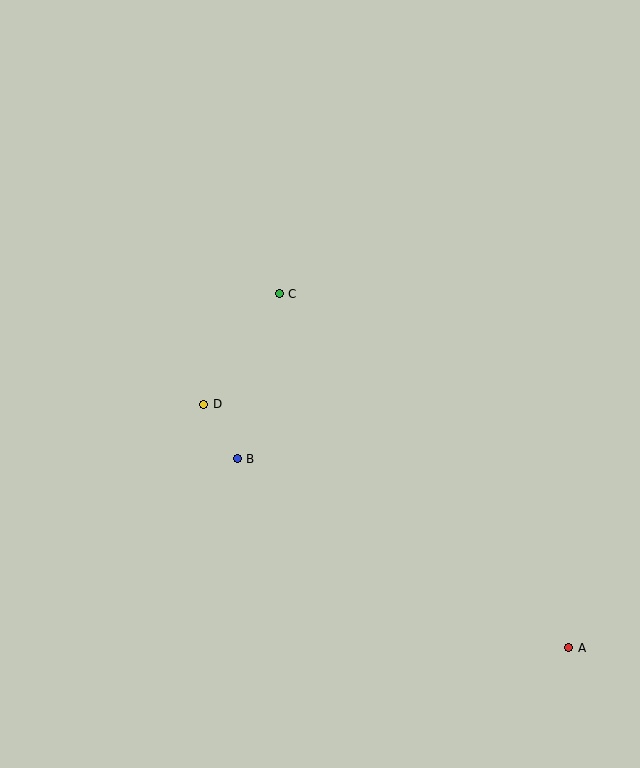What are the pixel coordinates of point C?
Point C is at (279, 294).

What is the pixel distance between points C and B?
The distance between C and B is 170 pixels.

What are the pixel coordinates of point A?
Point A is at (569, 648).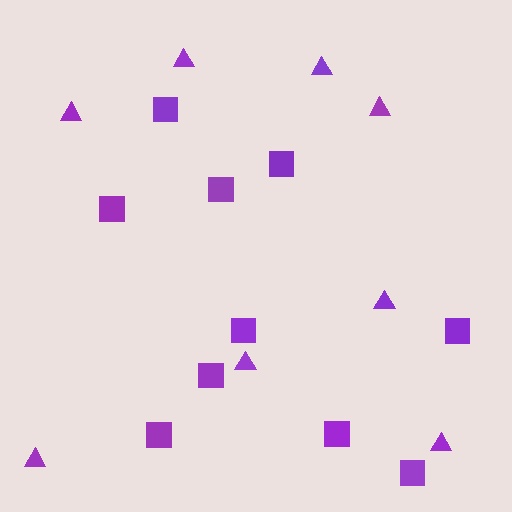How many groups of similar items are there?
There are 2 groups: one group of squares (10) and one group of triangles (8).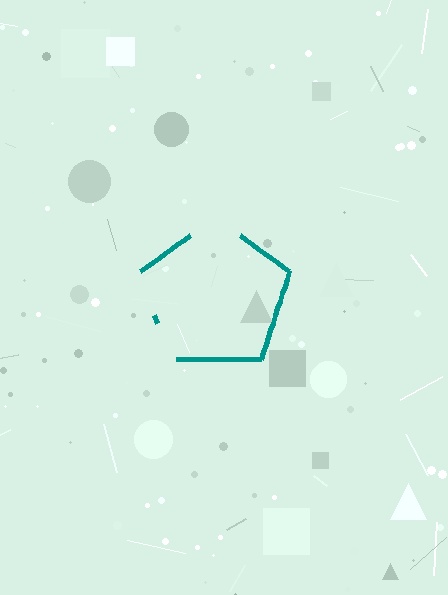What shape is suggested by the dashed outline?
The dashed outline suggests a pentagon.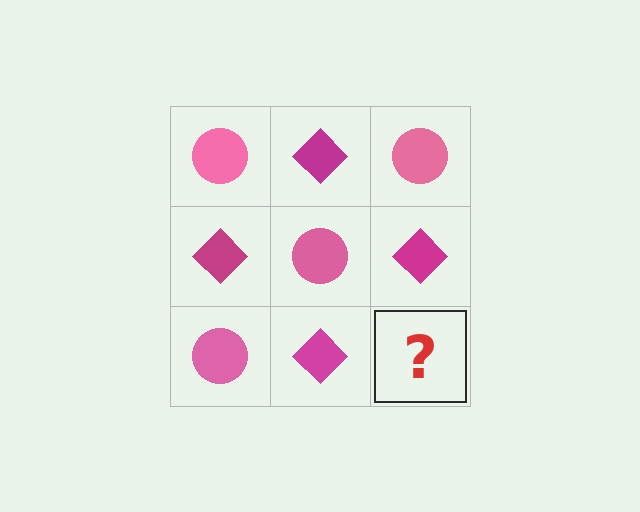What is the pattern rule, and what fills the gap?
The rule is that it alternates pink circle and magenta diamond in a checkerboard pattern. The gap should be filled with a pink circle.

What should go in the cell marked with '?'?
The missing cell should contain a pink circle.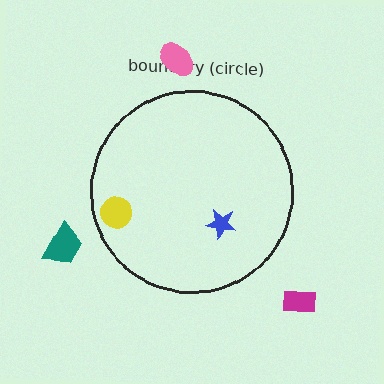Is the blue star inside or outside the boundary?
Inside.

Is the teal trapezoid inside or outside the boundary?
Outside.